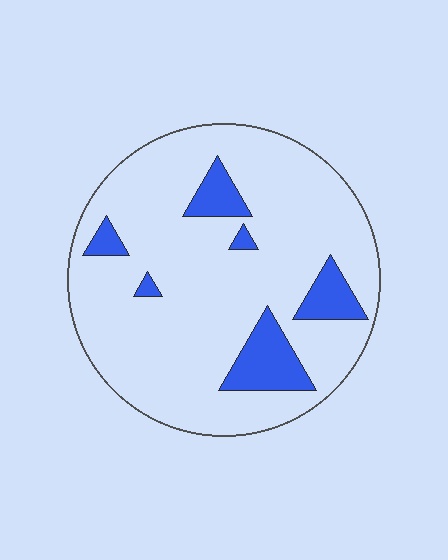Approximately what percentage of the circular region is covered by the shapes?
Approximately 15%.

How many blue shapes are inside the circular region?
6.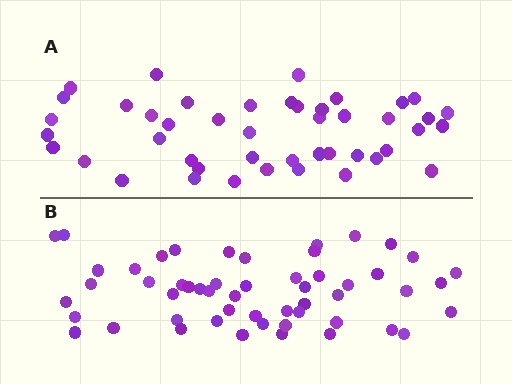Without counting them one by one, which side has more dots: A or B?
Region B (the bottom region) has more dots.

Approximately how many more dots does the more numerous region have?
Region B has roughly 8 or so more dots than region A.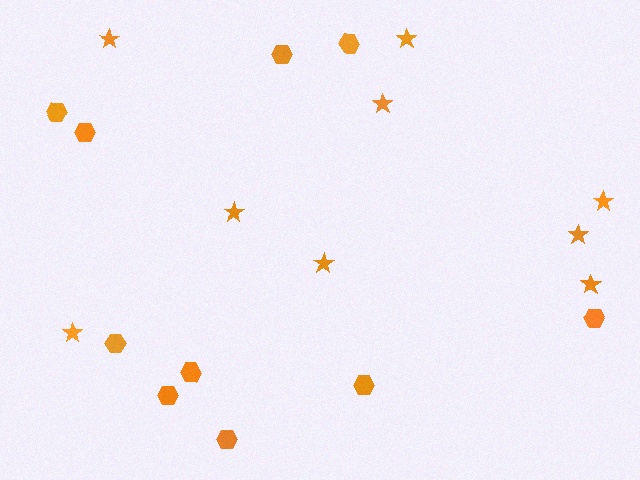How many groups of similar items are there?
There are 2 groups: one group of stars (9) and one group of hexagons (10).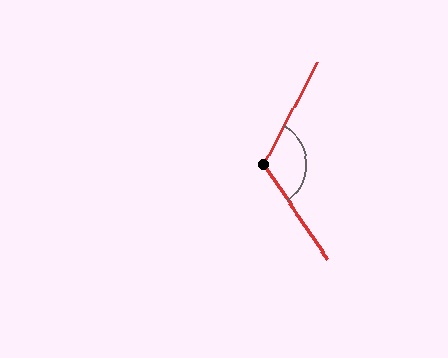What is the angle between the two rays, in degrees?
Approximately 118 degrees.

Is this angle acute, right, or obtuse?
It is obtuse.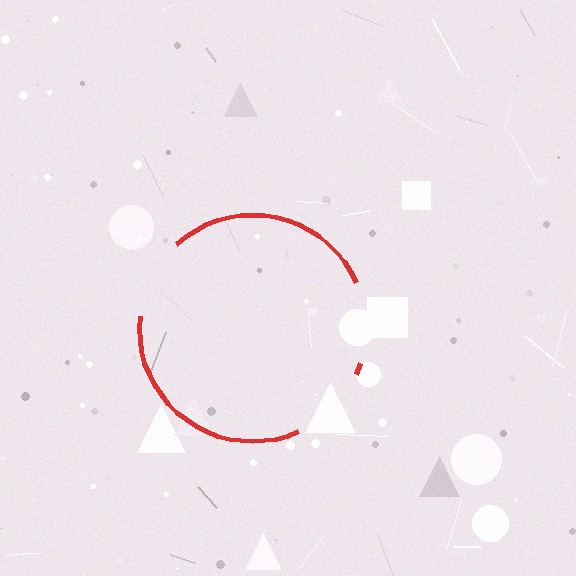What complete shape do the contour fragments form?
The contour fragments form a circle.